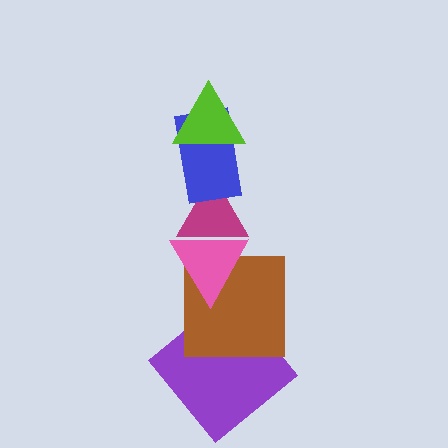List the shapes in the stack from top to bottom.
From top to bottom: the lime triangle, the blue rectangle, the magenta triangle, the pink triangle, the brown square, the purple diamond.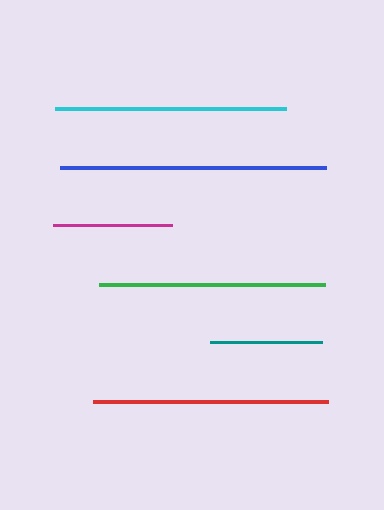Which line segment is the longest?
The blue line is the longest at approximately 266 pixels.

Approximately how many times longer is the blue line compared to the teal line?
The blue line is approximately 2.4 times the length of the teal line.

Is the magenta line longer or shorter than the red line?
The red line is longer than the magenta line.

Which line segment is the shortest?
The teal line is the shortest at approximately 112 pixels.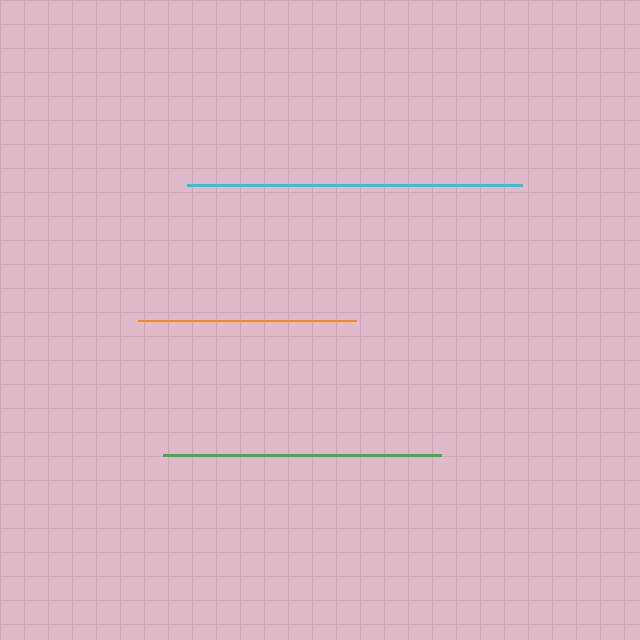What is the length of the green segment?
The green segment is approximately 278 pixels long.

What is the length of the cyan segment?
The cyan segment is approximately 335 pixels long.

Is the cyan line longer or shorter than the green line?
The cyan line is longer than the green line.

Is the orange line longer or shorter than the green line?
The green line is longer than the orange line.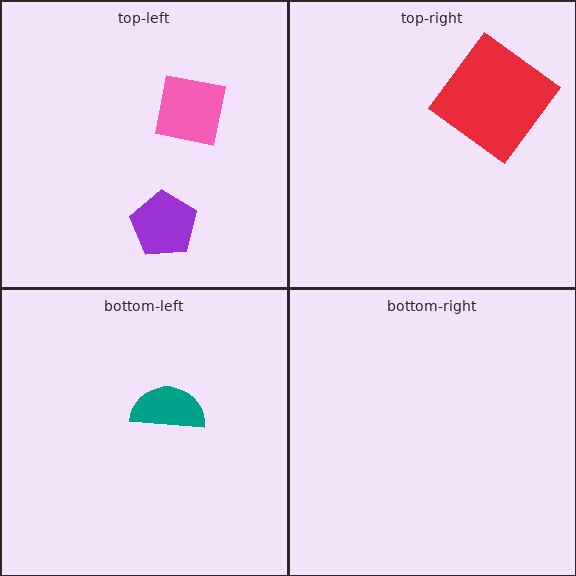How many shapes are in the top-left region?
2.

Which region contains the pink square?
The top-left region.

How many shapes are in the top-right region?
1.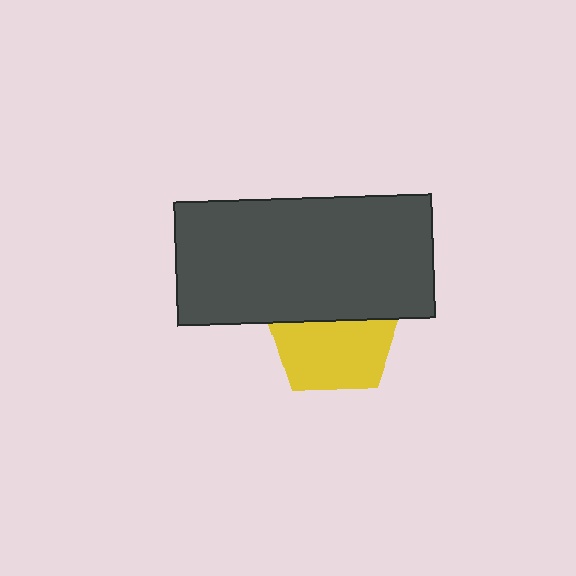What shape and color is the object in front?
The object in front is a dark gray rectangle.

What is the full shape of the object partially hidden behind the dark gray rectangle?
The partially hidden object is a yellow pentagon.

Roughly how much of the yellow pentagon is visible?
About half of it is visible (roughly 57%).